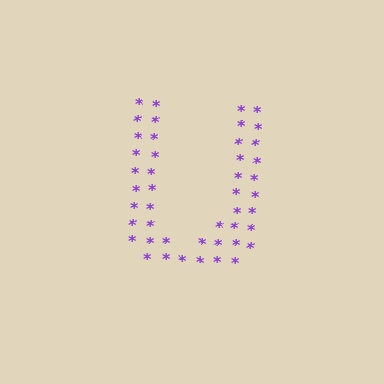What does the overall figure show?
The overall figure shows the letter U.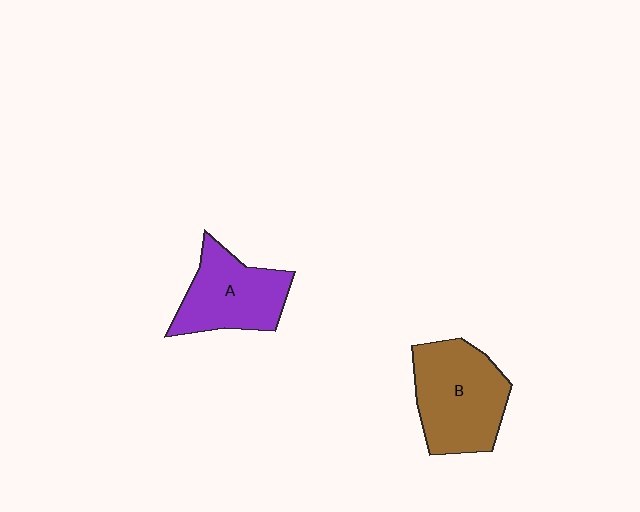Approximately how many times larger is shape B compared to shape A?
Approximately 1.2 times.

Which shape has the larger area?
Shape B (brown).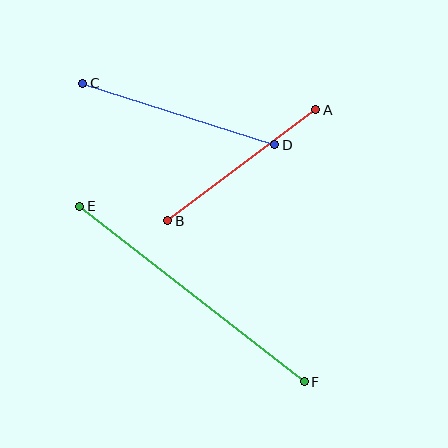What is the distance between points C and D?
The distance is approximately 202 pixels.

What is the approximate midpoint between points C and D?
The midpoint is at approximately (179, 114) pixels.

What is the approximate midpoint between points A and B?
The midpoint is at approximately (242, 165) pixels.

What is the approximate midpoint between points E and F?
The midpoint is at approximately (192, 294) pixels.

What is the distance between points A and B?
The distance is approximately 185 pixels.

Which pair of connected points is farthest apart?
Points E and F are farthest apart.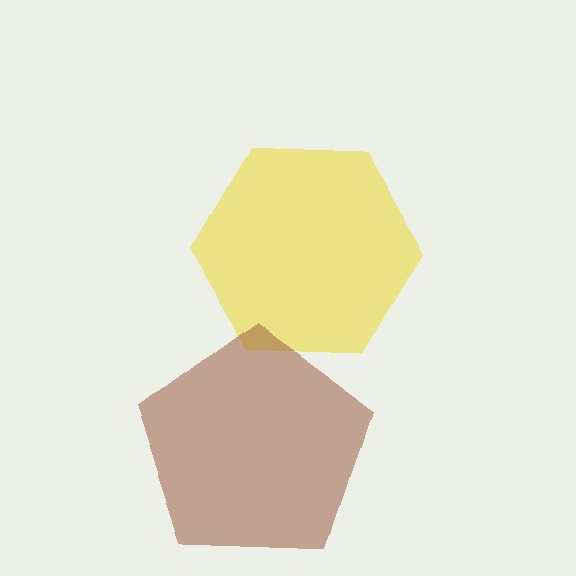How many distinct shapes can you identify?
There are 2 distinct shapes: a yellow hexagon, a brown pentagon.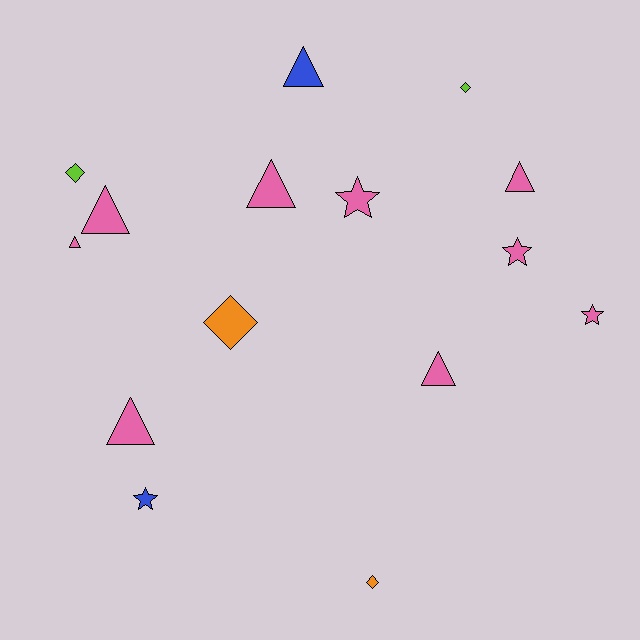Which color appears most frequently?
Pink, with 9 objects.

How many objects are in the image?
There are 15 objects.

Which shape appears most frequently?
Triangle, with 7 objects.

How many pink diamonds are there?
There are no pink diamonds.